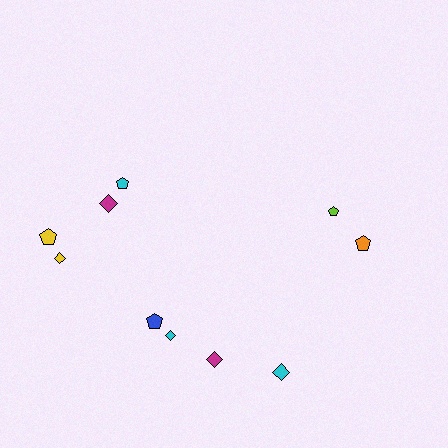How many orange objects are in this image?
There is 1 orange object.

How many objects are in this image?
There are 10 objects.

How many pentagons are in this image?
There are 5 pentagons.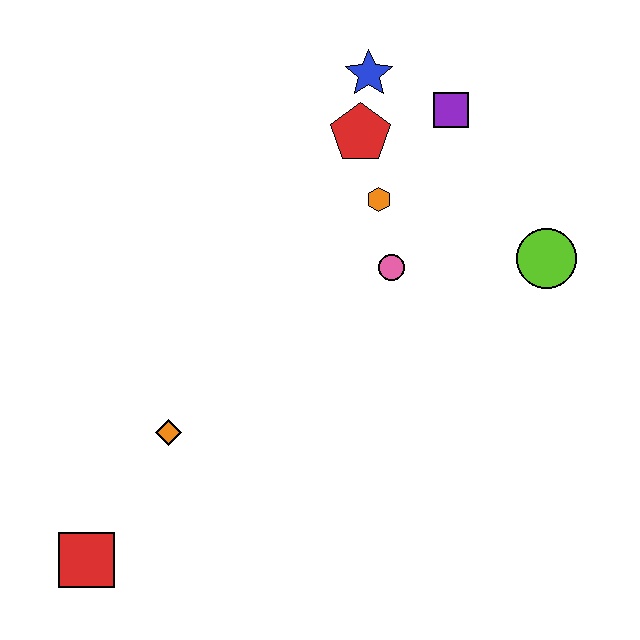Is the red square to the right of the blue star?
No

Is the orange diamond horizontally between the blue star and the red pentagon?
No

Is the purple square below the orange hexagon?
No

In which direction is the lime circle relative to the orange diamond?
The lime circle is to the right of the orange diamond.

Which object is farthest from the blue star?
The red square is farthest from the blue star.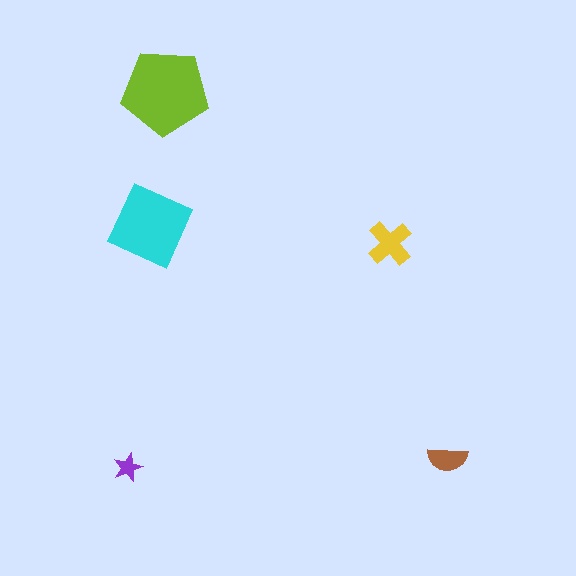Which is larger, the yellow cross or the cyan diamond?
The cyan diamond.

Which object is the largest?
The lime pentagon.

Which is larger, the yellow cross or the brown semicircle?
The yellow cross.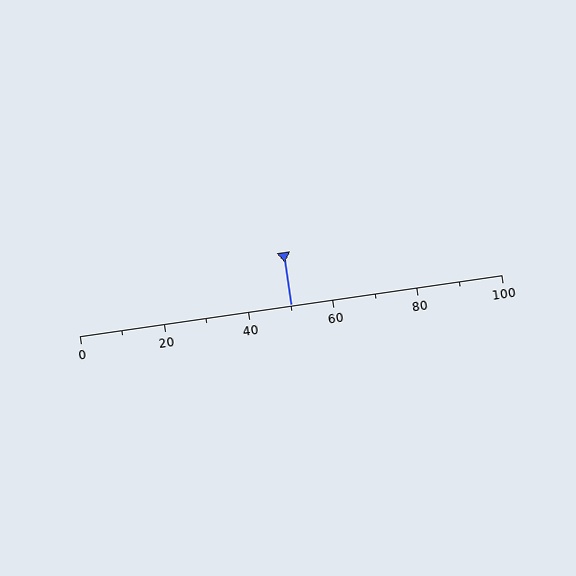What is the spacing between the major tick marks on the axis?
The major ticks are spaced 20 apart.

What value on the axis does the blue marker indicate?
The marker indicates approximately 50.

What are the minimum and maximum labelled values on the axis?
The axis runs from 0 to 100.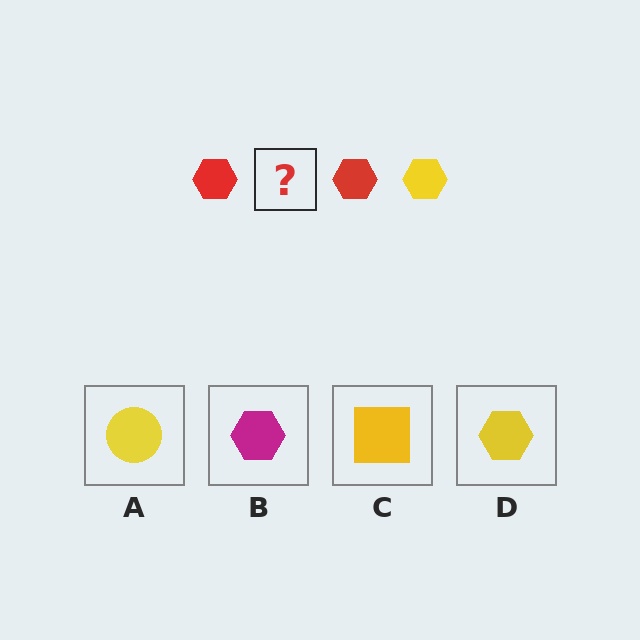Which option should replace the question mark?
Option D.